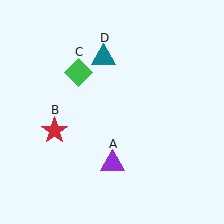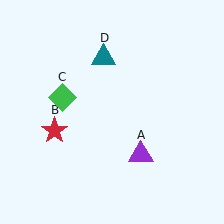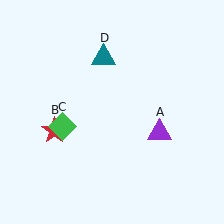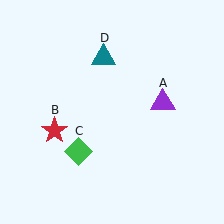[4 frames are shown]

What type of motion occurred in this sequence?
The purple triangle (object A), green diamond (object C) rotated counterclockwise around the center of the scene.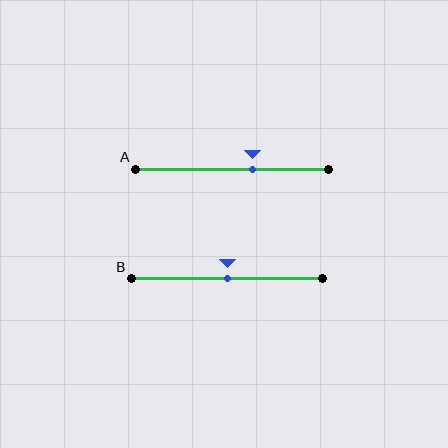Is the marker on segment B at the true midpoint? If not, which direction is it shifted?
Yes, the marker on segment B is at the true midpoint.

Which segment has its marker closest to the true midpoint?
Segment B has its marker closest to the true midpoint.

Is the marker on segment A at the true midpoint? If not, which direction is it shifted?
No, the marker on segment A is shifted to the right by about 11% of the segment length.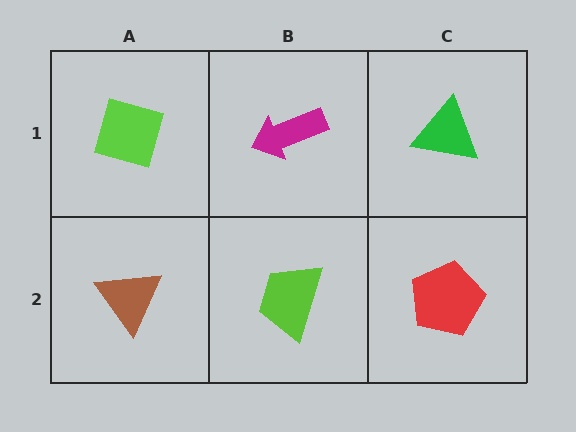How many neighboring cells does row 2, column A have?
2.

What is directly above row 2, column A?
A lime diamond.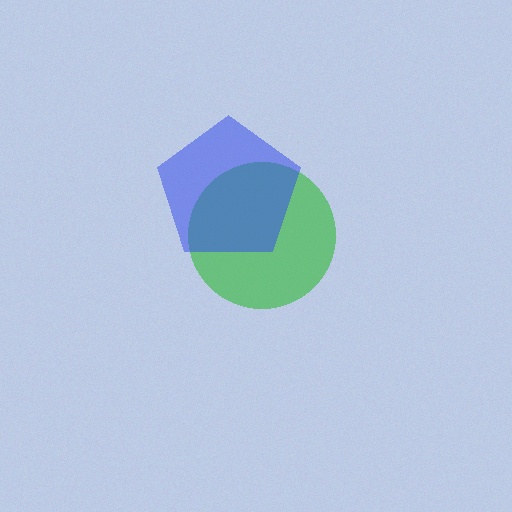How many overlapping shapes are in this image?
There are 2 overlapping shapes in the image.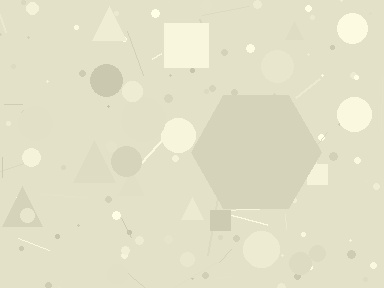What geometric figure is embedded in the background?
A hexagon is embedded in the background.